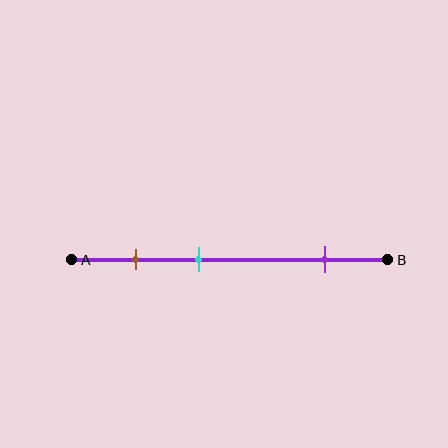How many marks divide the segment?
There are 3 marks dividing the segment.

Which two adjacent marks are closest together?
The brown and cyan marks are the closest adjacent pair.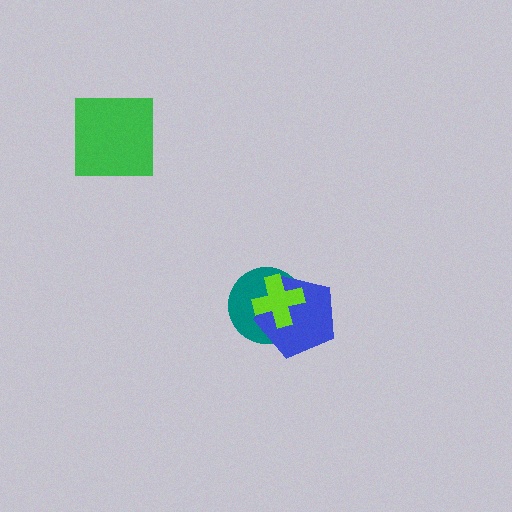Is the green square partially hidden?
No, no other shape covers it.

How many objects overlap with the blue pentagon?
2 objects overlap with the blue pentagon.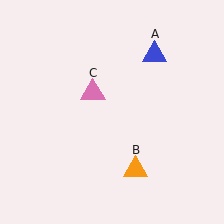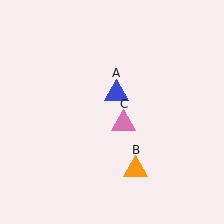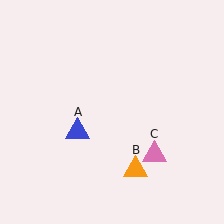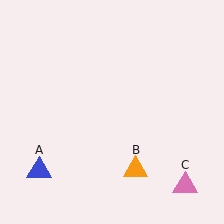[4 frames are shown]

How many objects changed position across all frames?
2 objects changed position: blue triangle (object A), pink triangle (object C).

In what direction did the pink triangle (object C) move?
The pink triangle (object C) moved down and to the right.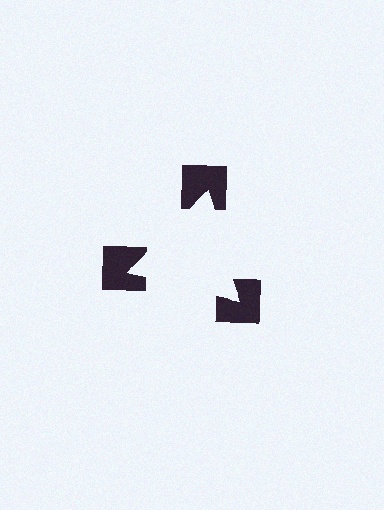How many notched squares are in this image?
There are 3 — one at each vertex of the illusory triangle.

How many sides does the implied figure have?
3 sides.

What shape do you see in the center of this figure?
An illusory triangle — its edges are inferred from the aligned wedge cuts in the notched squares, not physically drawn.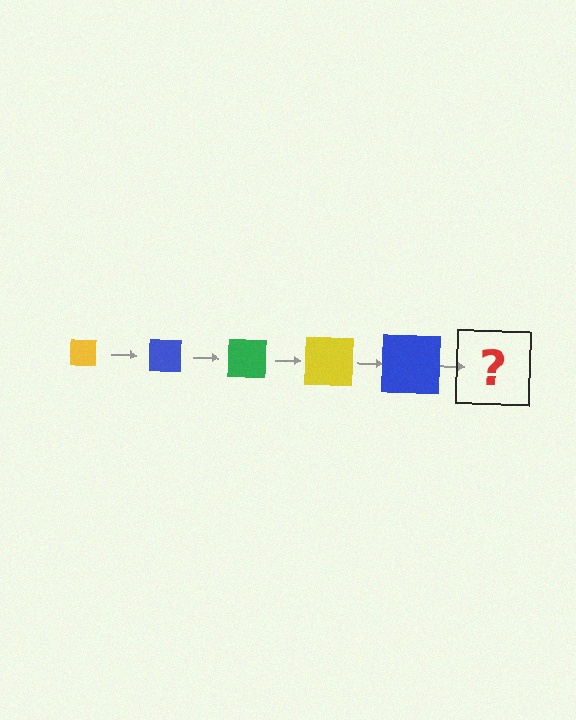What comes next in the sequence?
The next element should be a green square, larger than the previous one.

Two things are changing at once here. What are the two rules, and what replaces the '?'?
The two rules are that the square grows larger each step and the color cycles through yellow, blue, and green. The '?' should be a green square, larger than the previous one.